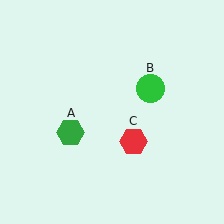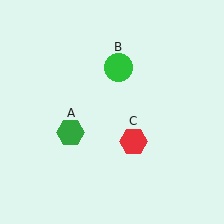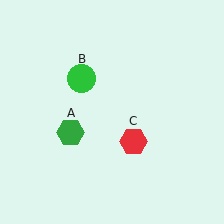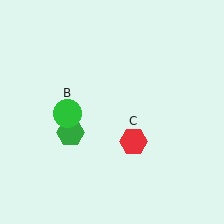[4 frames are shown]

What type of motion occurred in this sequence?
The green circle (object B) rotated counterclockwise around the center of the scene.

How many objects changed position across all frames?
1 object changed position: green circle (object B).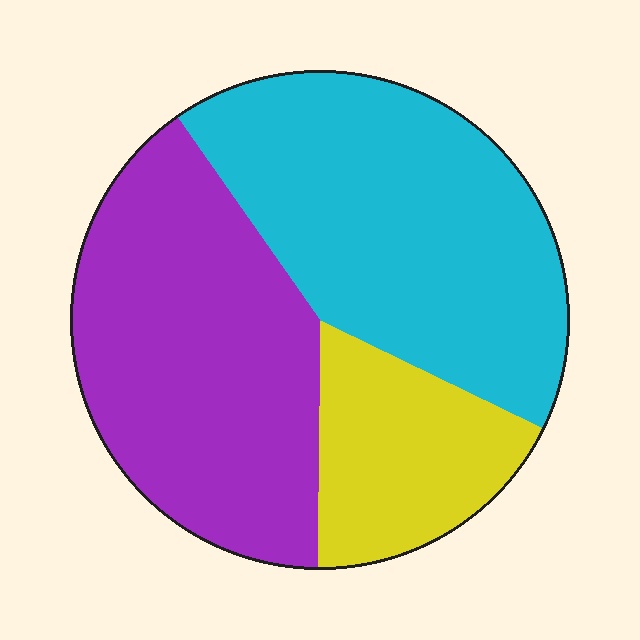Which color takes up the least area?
Yellow, at roughly 20%.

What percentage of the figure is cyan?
Cyan takes up about two fifths (2/5) of the figure.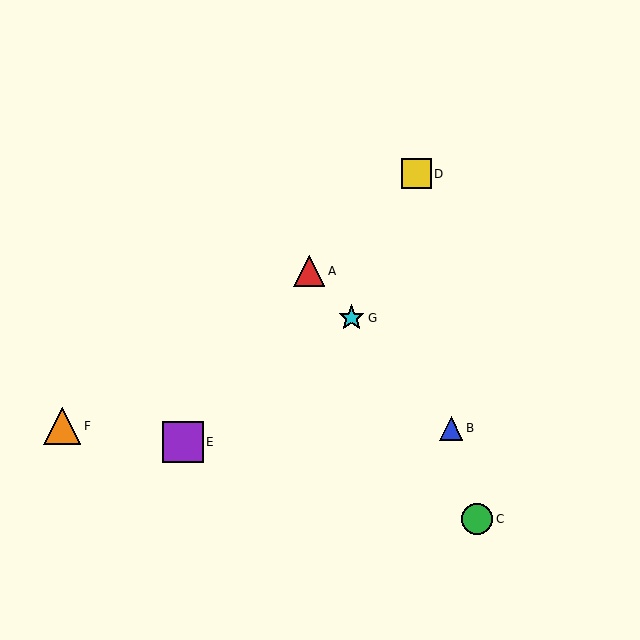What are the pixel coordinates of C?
Object C is at (477, 519).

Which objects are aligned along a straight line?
Objects A, B, G are aligned along a straight line.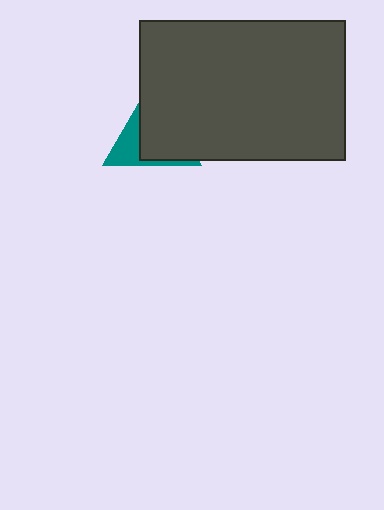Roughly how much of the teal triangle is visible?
A small part of it is visible (roughly 33%).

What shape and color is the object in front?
The object in front is a dark gray rectangle.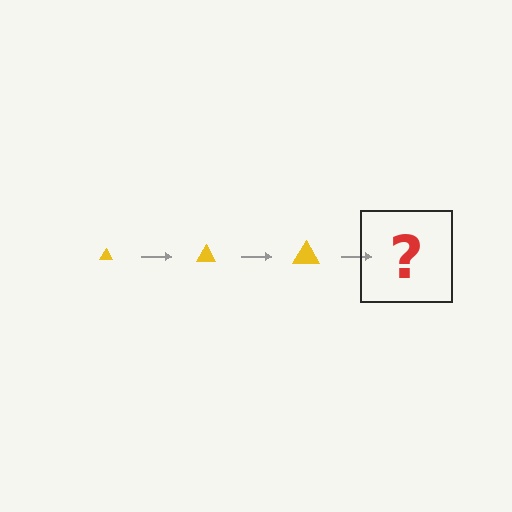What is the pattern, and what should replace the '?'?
The pattern is that the triangle gets progressively larger each step. The '?' should be a yellow triangle, larger than the previous one.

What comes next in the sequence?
The next element should be a yellow triangle, larger than the previous one.